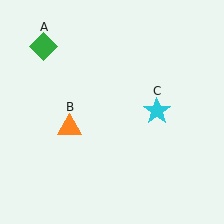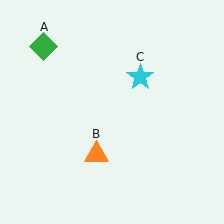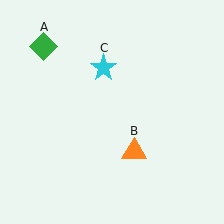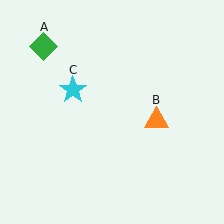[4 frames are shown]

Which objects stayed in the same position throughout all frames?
Green diamond (object A) remained stationary.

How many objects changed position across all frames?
2 objects changed position: orange triangle (object B), cyan star (object C).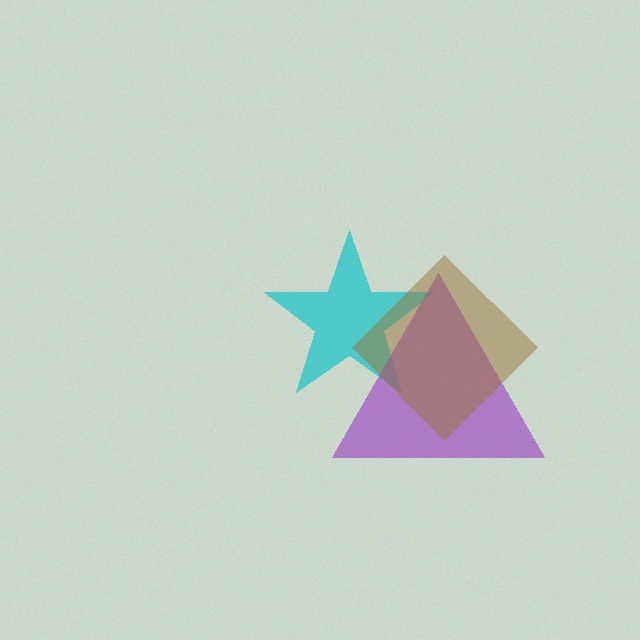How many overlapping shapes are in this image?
There are 3 overlapping shapes in the image.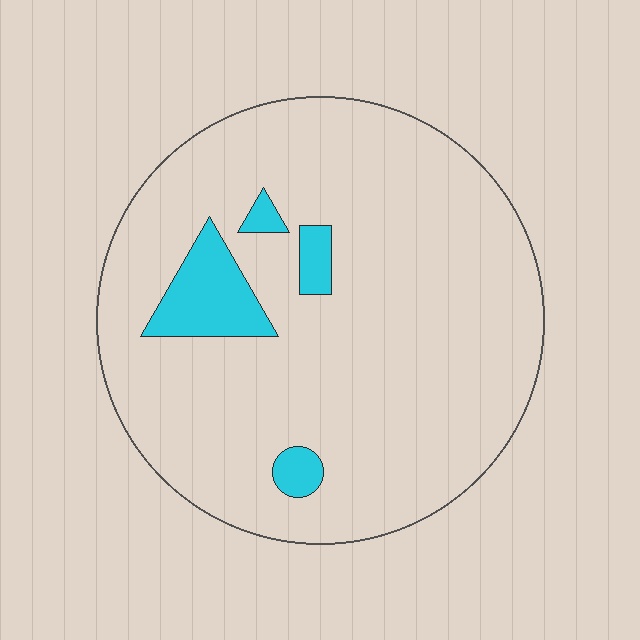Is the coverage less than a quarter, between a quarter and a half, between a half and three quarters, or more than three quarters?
Less than a quarter.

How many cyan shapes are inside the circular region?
4.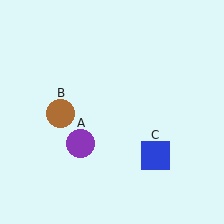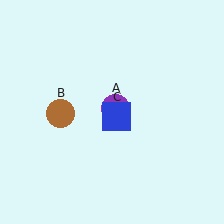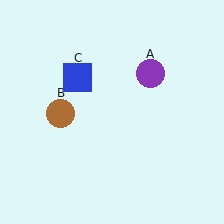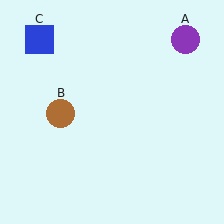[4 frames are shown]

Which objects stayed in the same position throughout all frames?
Brown circle (object B) remained stationary.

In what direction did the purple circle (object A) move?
The purple circle (object A) moved up and to the right.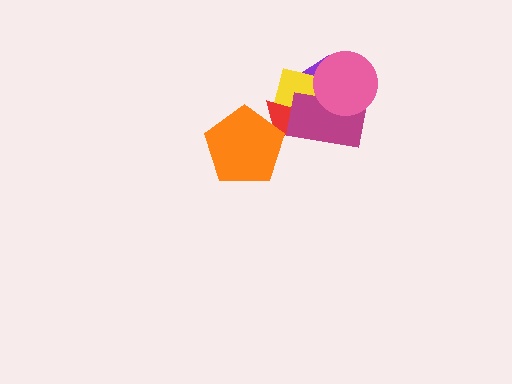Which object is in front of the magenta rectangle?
The pink circle is in front of the magenta rectangle.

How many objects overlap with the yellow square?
4 objects overlap with the yellow square.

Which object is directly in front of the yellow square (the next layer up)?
The red triangle is directly in front of the yellow square.